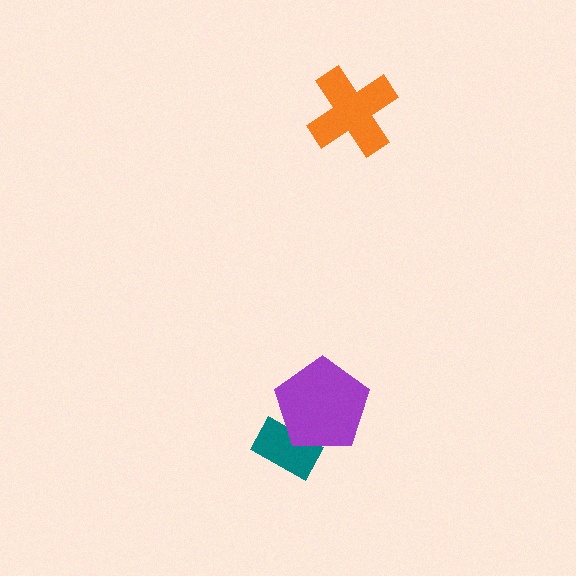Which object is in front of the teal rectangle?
The purple pentagon is in front of the teal rectangle.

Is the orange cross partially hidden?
No, no other shape covers it.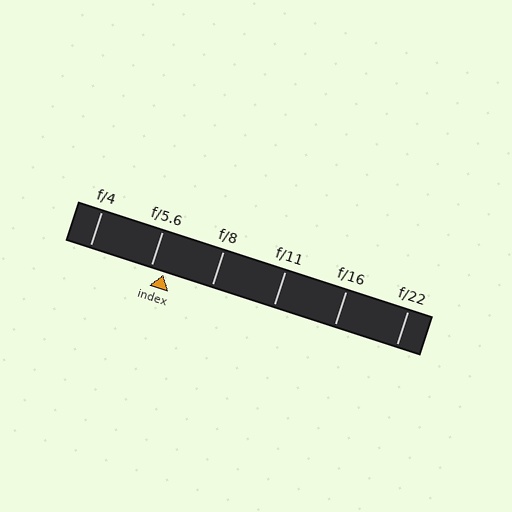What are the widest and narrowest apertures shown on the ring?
The widest aperture shown is f/4 and the narrowest is f/22.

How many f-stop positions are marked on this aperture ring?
There are 6 f-stop positions marked.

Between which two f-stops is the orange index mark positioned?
The index mark is between f/5.6 and f/8.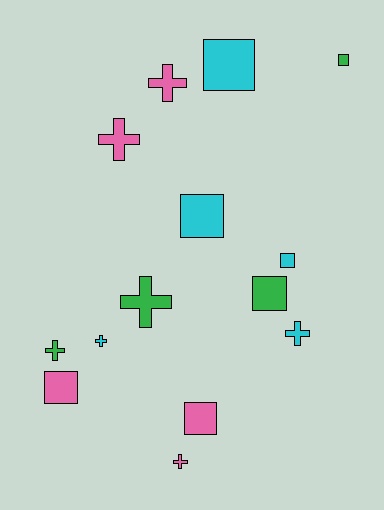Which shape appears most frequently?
Cross, with 7 objects.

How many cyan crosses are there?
There are 2 cyan crosses.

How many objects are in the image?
There are 14 objects.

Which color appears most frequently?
Pink, with 5 objects.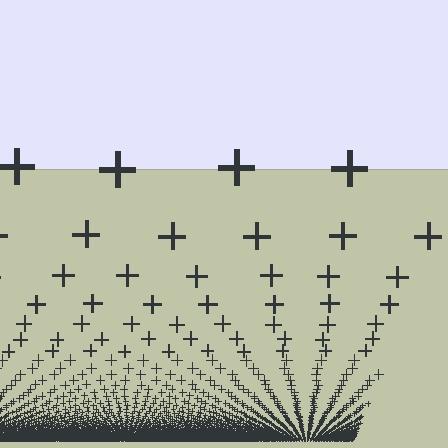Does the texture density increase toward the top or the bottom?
Density increases toward the bottom.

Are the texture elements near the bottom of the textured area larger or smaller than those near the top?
Smaller. The gradient is inverted — elements near the bottom are smaller and denser.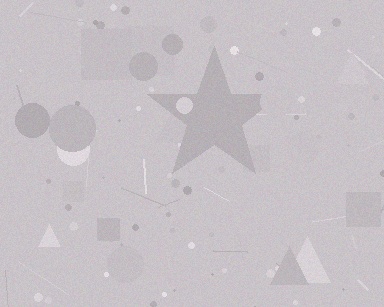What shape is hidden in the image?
A star is hidden in the image.